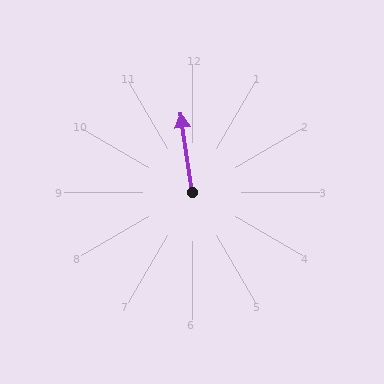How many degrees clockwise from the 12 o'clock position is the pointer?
Approximately 352 degrees.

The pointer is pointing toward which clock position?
Roughly 12 o'clock.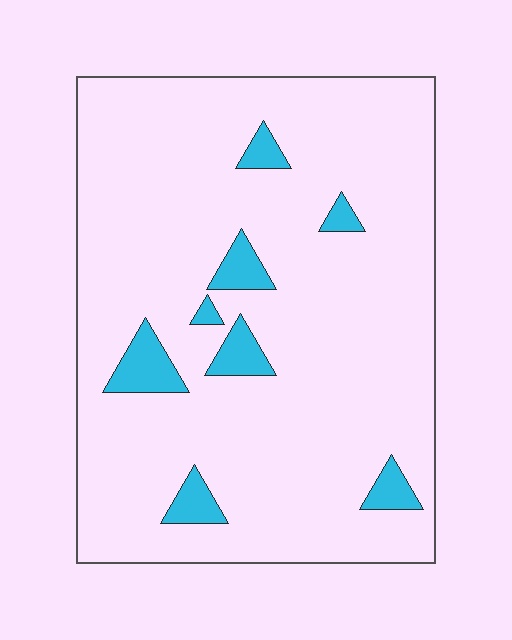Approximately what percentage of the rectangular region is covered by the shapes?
Approximately 10%.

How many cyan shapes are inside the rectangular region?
8.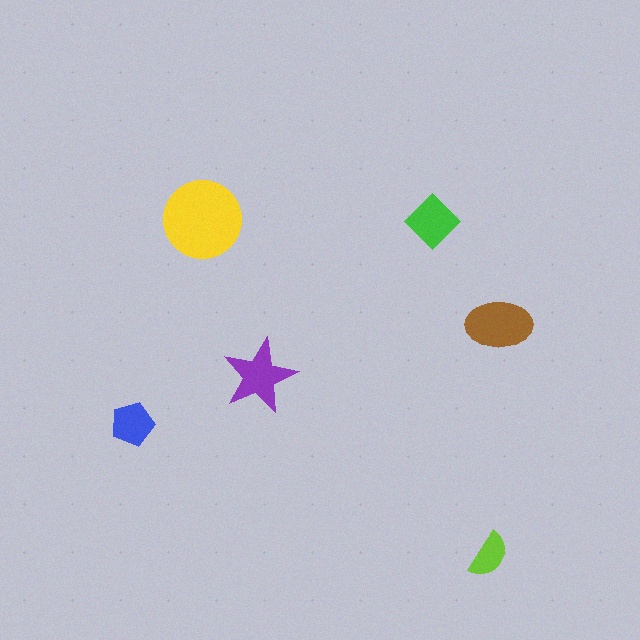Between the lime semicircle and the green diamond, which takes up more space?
The green diamond.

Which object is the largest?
The yellow circle.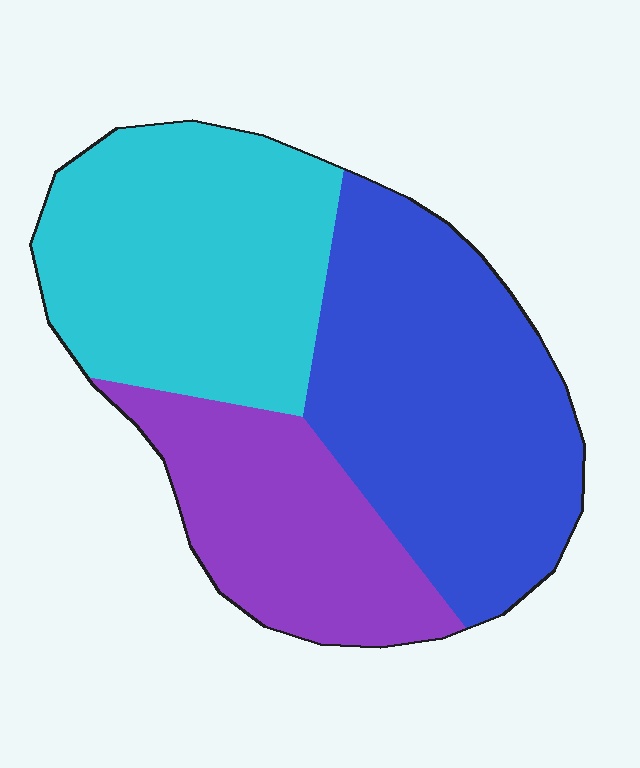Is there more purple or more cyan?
Cyan.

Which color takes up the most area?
Blue, at roughly 40%.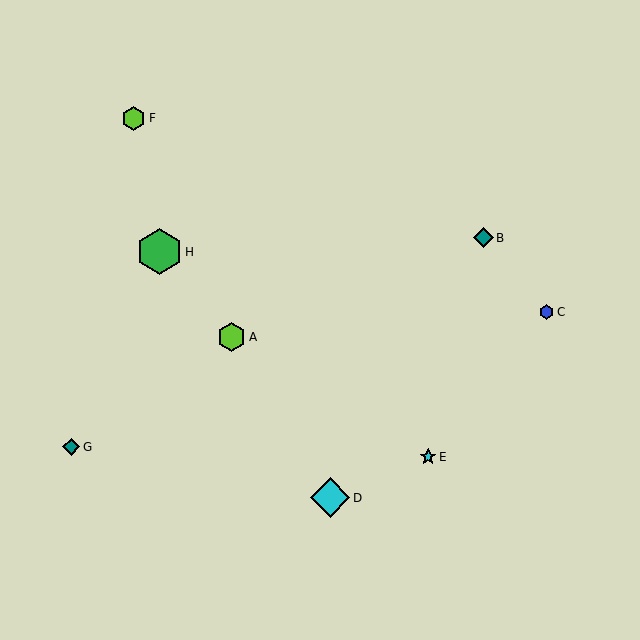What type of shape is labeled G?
Shape G is a teal diamond.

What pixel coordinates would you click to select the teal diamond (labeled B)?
Click at (483, 238) to select the teal diamond B.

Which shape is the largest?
The green hexagon (labeled H) is the largest.